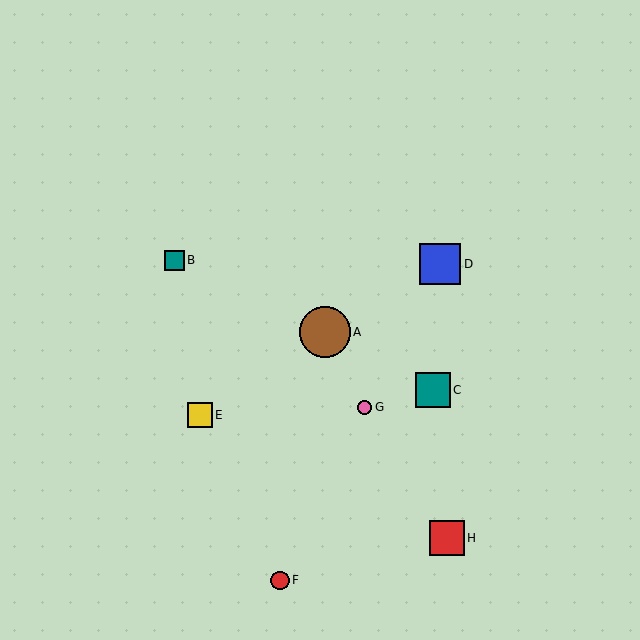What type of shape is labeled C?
Shape C is a teal square.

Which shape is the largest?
The brown circle (labeled A) is the largest.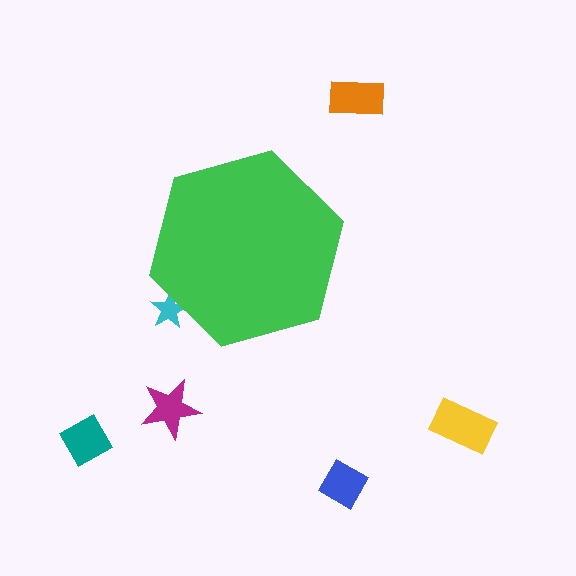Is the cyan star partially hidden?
Yes, the cyan star is partially hidden behind the green hexagon.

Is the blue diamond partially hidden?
No, the blue diamond is fully visible.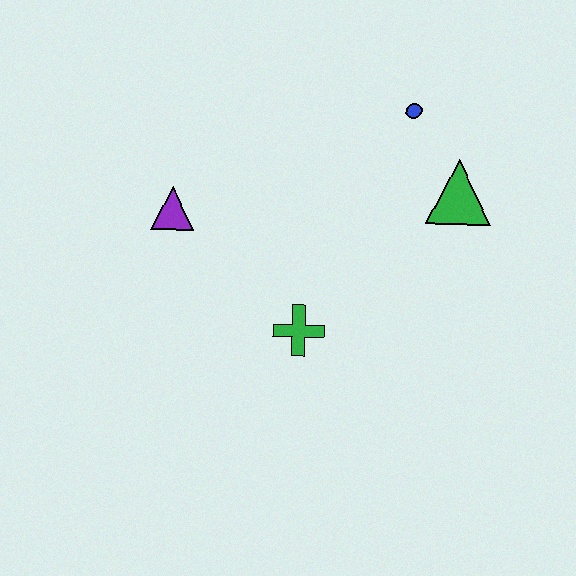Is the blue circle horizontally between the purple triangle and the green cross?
No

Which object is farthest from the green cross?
The blue circle is farthest from the green cross.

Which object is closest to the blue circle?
The green triangle is closest to the blue circle.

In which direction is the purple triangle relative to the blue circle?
The purple triangle is to the left of the blue circle.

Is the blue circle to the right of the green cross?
Yes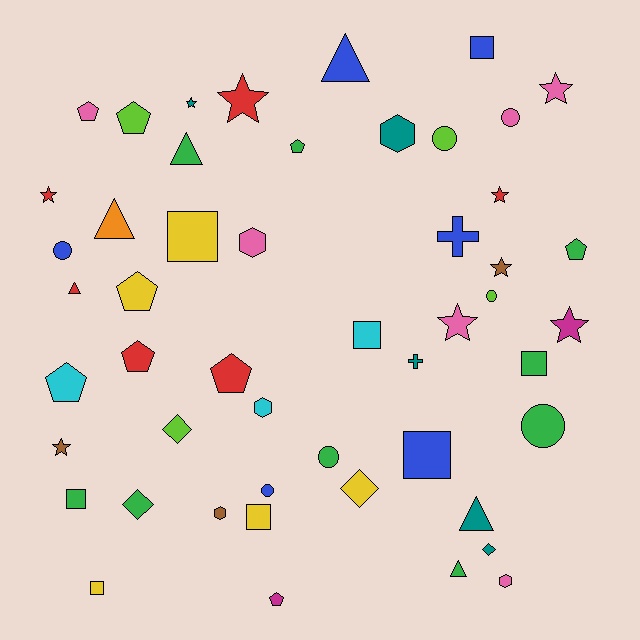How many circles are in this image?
There are 7 circles.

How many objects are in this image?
There are 50 objects.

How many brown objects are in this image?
There are 3 brown objects.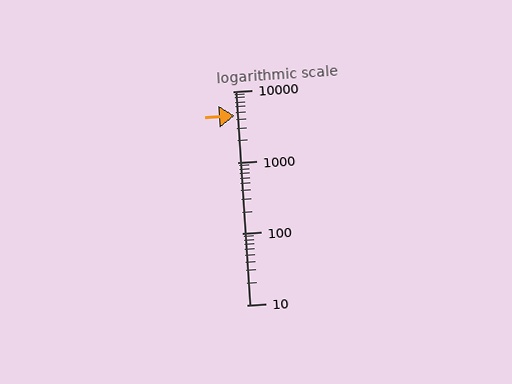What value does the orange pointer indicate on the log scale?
The pointer indicates approximately 4500.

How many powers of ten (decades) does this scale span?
The scale spans 3 decades, from 10 to 10000.